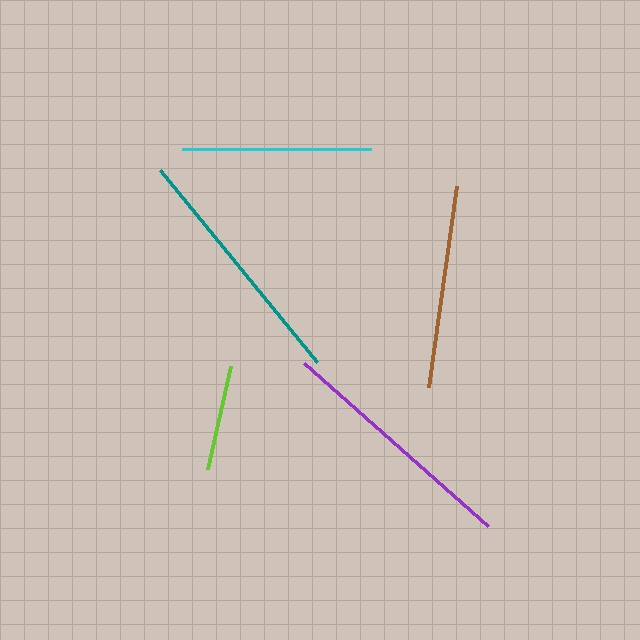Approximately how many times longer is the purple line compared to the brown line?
The purple line is approximately 1.2 times the length of the brown line.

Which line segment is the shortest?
The lime line is the shortest at approximately 106 pixels.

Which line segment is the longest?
The teal line is the longest at approximately 249 pixels.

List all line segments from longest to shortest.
From longest to shortest: teal, purple, brown, cyan, lime.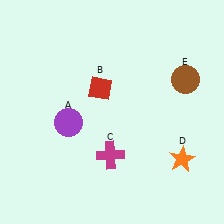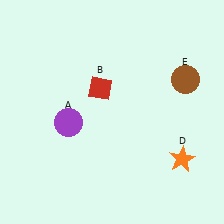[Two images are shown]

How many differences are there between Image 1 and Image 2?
There is 1 difference between the two images.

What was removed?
The magenta cross (C) was removed in Image 2.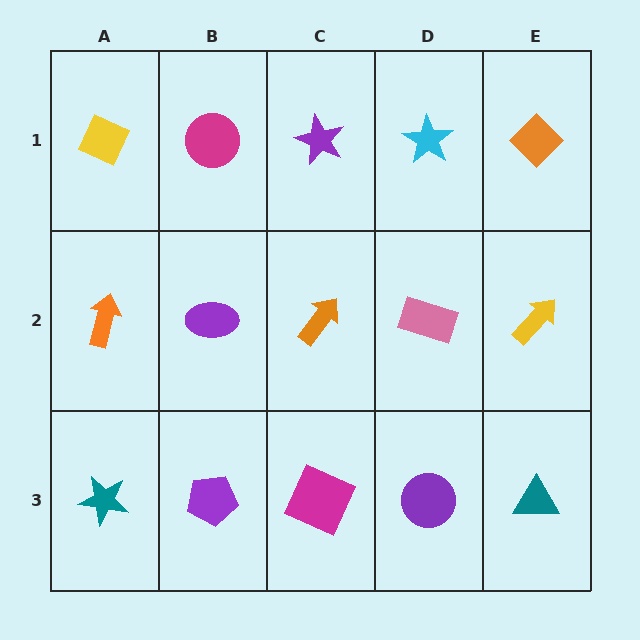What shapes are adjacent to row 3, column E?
A yellow arrow (row 2, column E), a purple circle (row 3, column D).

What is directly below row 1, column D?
A pink rectangle.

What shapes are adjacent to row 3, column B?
A purple ellipse (row 2, column B), a teal star (row 3, column A), a magenta square (row 3, column C).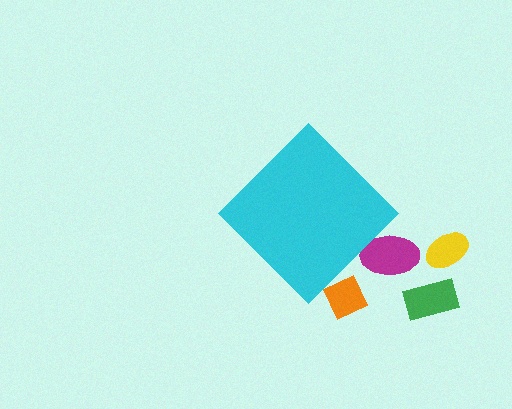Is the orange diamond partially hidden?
Yes, the orange diamond is partially hidden behind the cyan diamond.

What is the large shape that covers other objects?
A cyan diamond.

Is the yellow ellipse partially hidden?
No, the yellow ellipse is fully visible.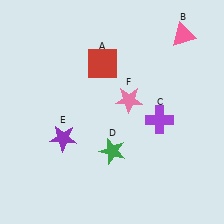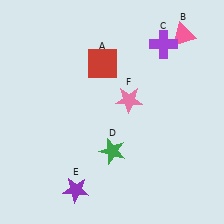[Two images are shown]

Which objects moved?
The objects that moved are: the purple cross (C), the purple star (E).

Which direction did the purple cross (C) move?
The purple cross (C) moved up.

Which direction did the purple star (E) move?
The purple star (E) moved down.